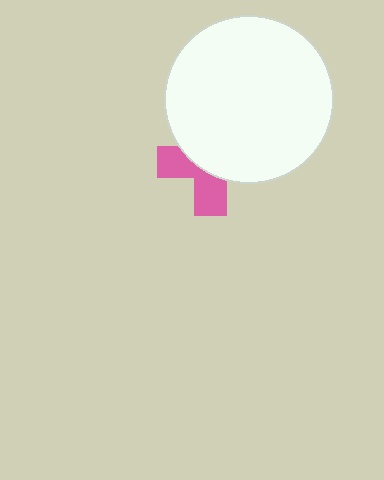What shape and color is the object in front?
The object in front is a white circle.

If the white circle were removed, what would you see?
You would see the complete pink cross.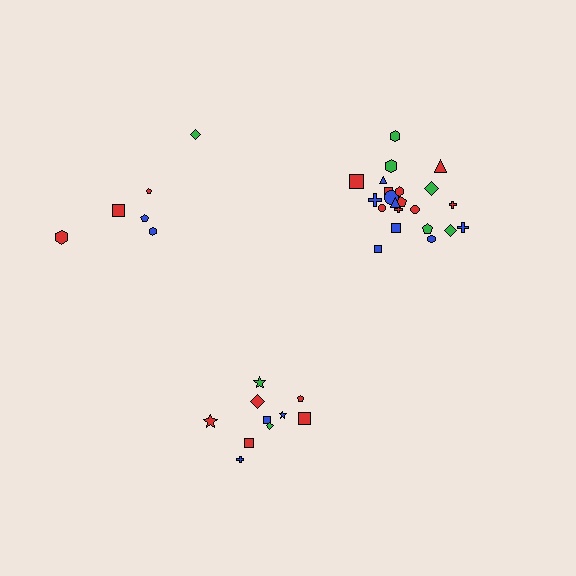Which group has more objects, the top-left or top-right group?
The top-right group.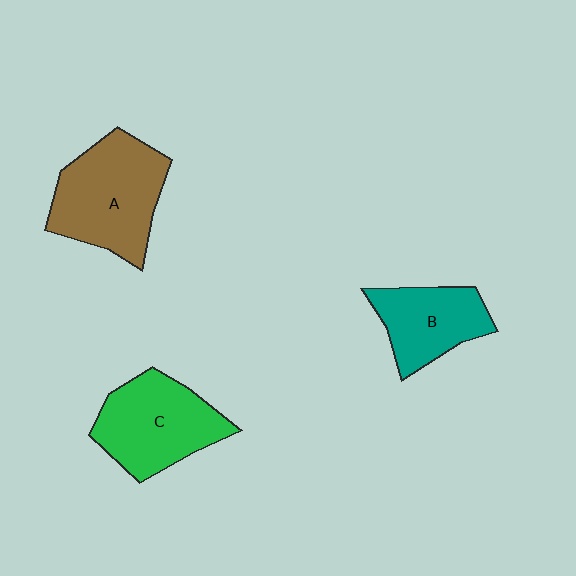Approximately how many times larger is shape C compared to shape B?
Approximately 1.3 times.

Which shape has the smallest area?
Shape B (teal).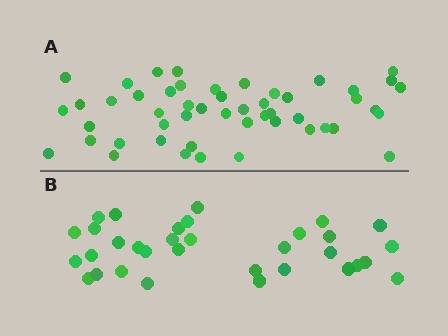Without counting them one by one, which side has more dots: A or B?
Region A (the top region) has more dots.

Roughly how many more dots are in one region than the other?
Region A has approximately 15 more dots than region B.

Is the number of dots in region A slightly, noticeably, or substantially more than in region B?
Region A has substantially more. The ratio is roughly 1.5 to 1.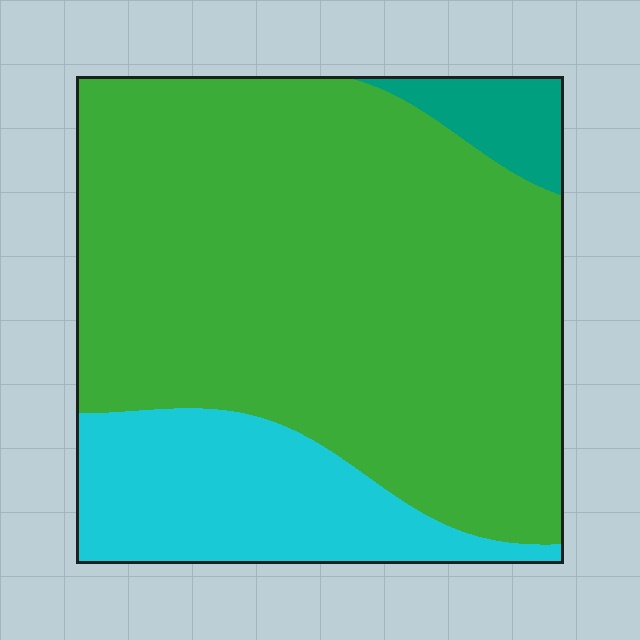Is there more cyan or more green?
Green.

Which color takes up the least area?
Teal, at roughly 5%.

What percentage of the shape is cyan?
Cyan covers around 20% of the shape.